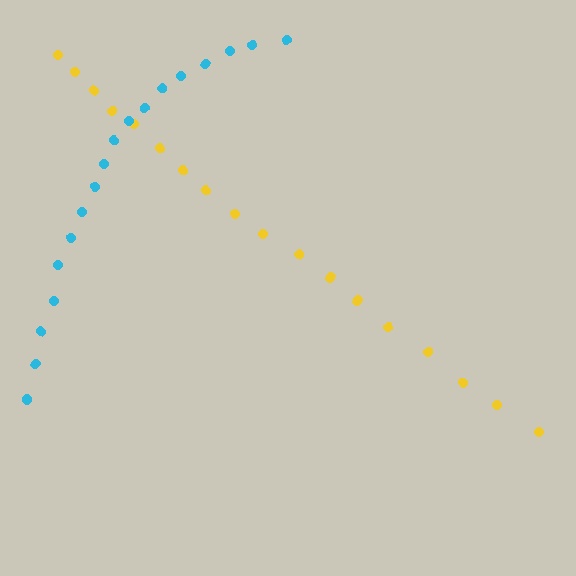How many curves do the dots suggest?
There are 2 distinct paths.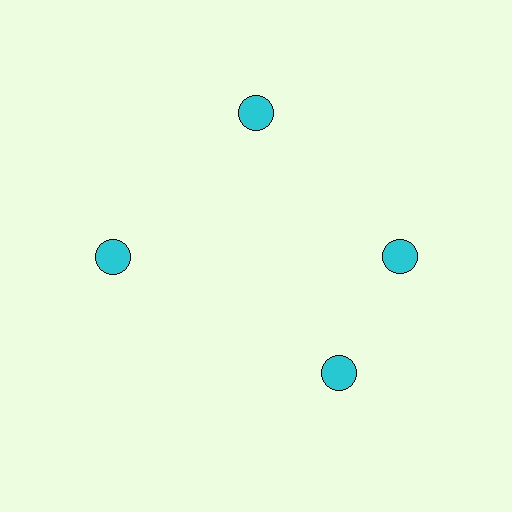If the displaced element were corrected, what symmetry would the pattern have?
It would have 4-fold rotational symmetry — the pattern would map onto itself every 90 degrees.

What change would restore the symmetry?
The symmetry would be restored by rotating it back into even spacing with its neighbors so that all 4 circles sit at equal angles and equal distance from the center.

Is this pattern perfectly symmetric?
No. The 4 cyan circles are arranged in a ring, but one element near the 6 o'clock position is rotated out of alignment along the ring, breaking the 4-fold rotational symmetry.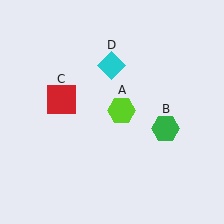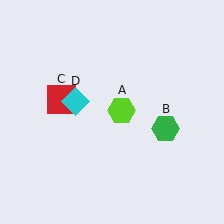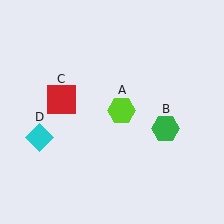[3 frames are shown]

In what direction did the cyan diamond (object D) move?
The cyan diamond (object D) moved down and to the left.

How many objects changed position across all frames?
1 object changed position: cyan diamond (object D).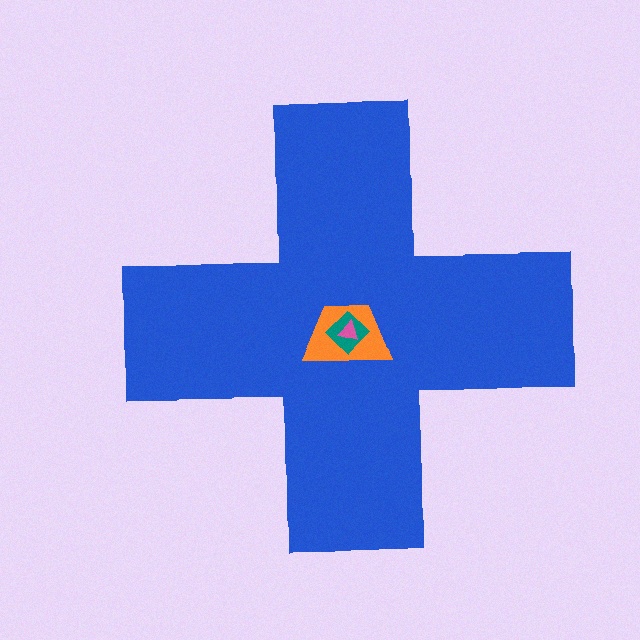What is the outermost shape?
The blue cross.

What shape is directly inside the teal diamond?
The pink triangle.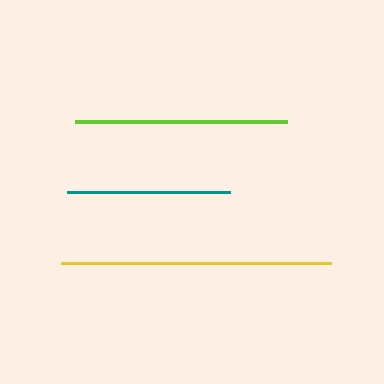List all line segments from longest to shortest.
From longest to shortest: yellow, lime, teal.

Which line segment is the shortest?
The teal line is the shortest at approximately 163 pixels.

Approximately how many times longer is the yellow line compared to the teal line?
The yellow line is approximately 1.7 times the length of the teal line.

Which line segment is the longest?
The yellow line is the longest at approximately 271 pixels.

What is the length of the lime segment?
The lime segment is approximately 212 pixels long.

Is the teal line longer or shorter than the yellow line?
The yellow line is longer than the teal line.